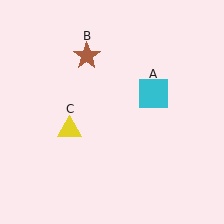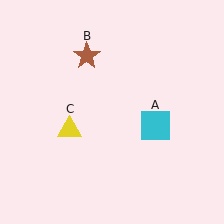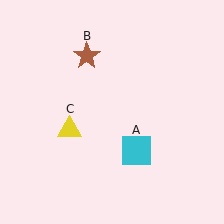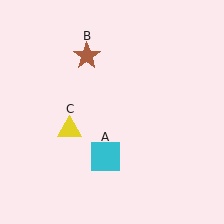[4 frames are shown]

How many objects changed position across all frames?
1 object changed position: cyan square (object A).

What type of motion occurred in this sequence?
The cyan square (object A) rotated clockwise around the center of the scene.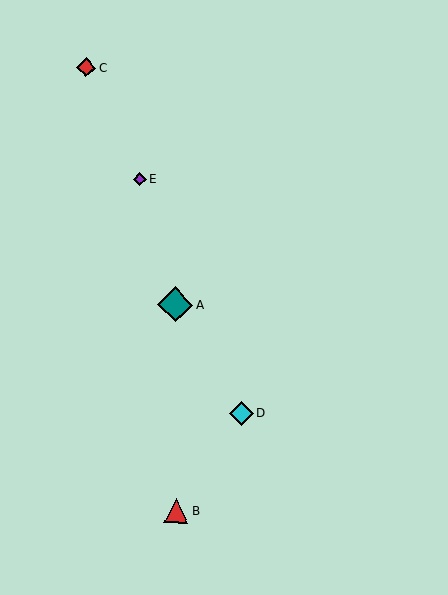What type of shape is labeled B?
Shape B is a red triangle.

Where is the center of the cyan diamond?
The center of the cyan diamond is at (241, 413).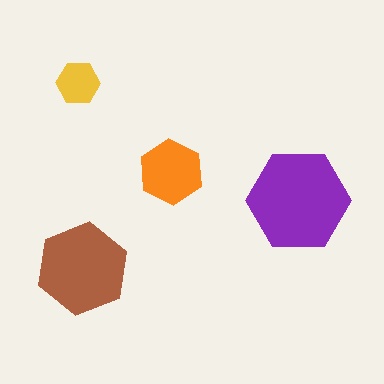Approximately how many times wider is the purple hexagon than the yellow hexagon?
About 2.5 times wider.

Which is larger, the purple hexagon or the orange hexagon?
The purple one.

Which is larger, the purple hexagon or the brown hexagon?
The purple one.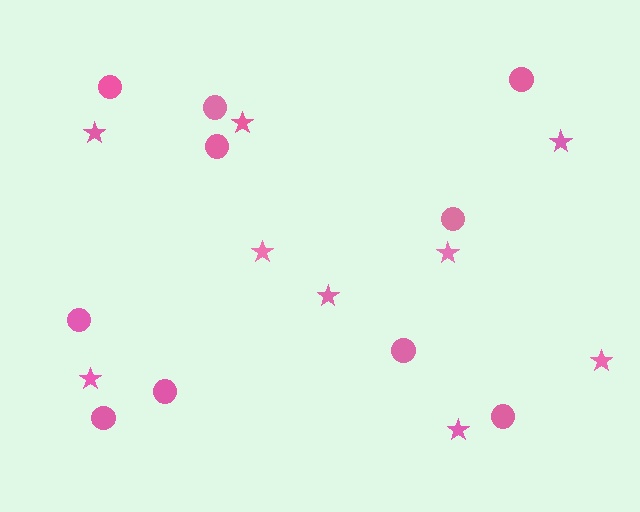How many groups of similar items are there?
There are 2 groups: one group of circles (10) and one group of stars (9).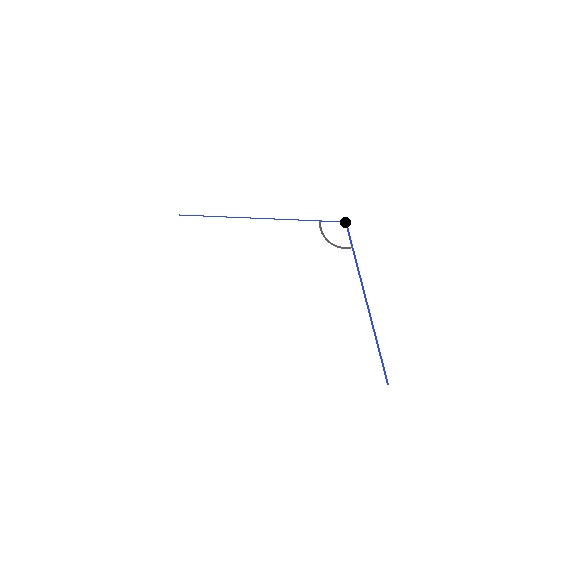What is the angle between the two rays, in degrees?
Approximately 107 degrees.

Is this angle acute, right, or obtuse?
It is obtuse.